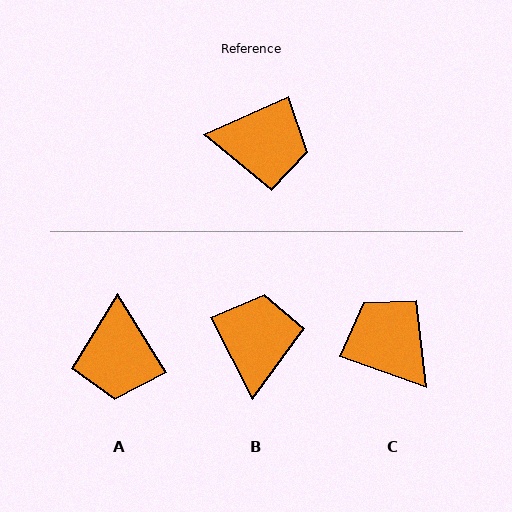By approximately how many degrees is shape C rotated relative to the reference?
Approximately 136 degrees counter-clockwise.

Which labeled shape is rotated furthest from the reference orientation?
C, about 136 degrees away.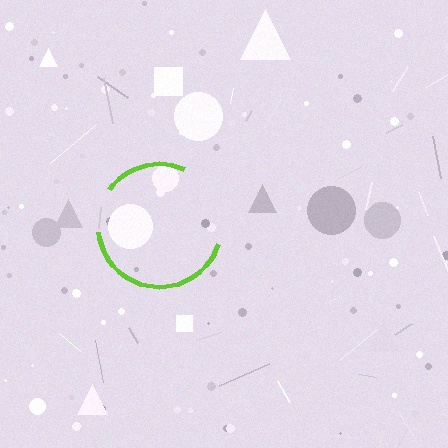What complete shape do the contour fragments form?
The contour fragments form a circle.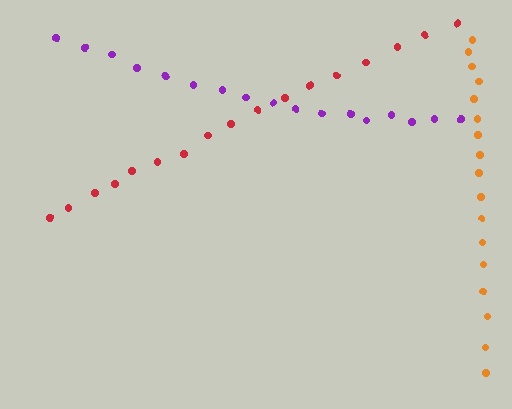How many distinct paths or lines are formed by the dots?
There are 3 distinct paths.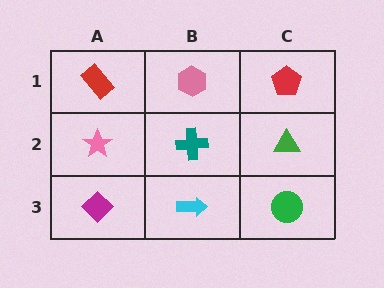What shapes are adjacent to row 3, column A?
A pink star (row 2, column A), a cyan arrow (row 3, column B).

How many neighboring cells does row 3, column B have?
3.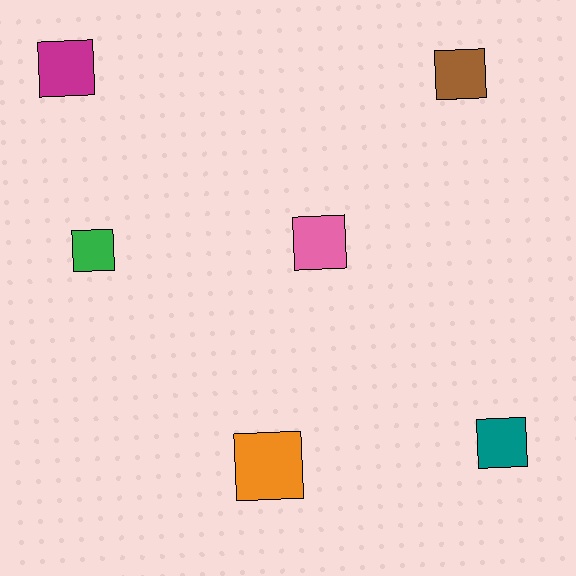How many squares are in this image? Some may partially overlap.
There are 6 squares.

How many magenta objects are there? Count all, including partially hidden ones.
There is 1 magenta object.